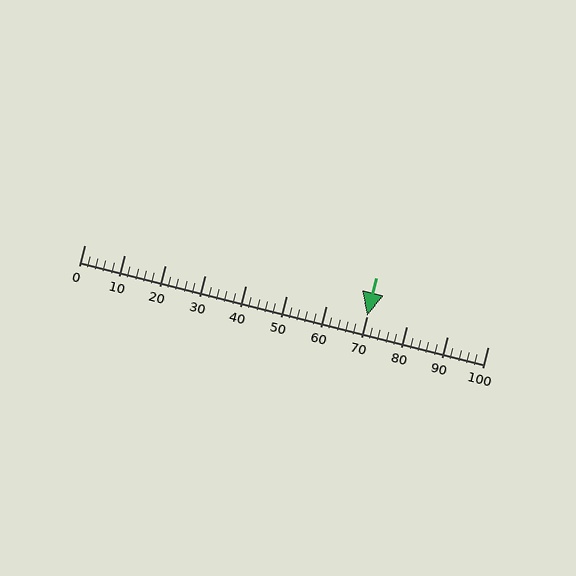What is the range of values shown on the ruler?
The ruler shows values from 0 to 100.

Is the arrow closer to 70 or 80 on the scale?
The arrow is closer to 70.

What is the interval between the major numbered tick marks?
The major tick marks are spaced 10 units apart.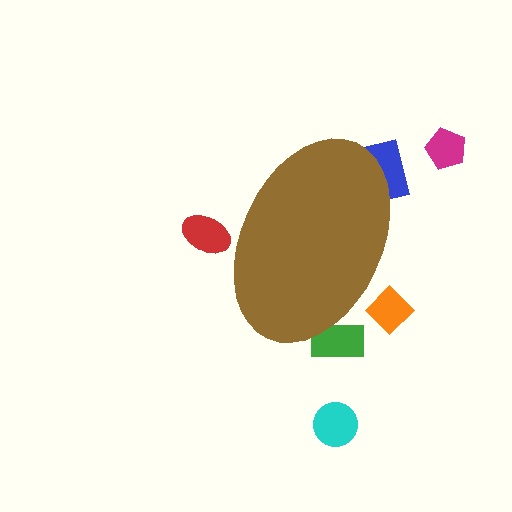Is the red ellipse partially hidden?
Yes, the red ellipse is partially hidden behind the brown ellipse.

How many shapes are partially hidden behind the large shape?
4 shapes are partially hidden.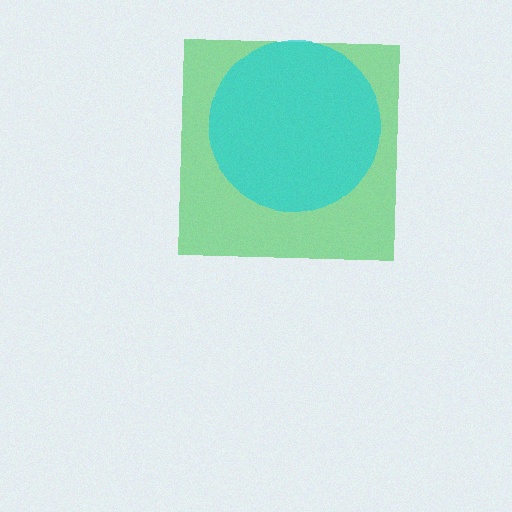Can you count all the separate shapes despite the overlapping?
Yes, there are 2 separate shapes.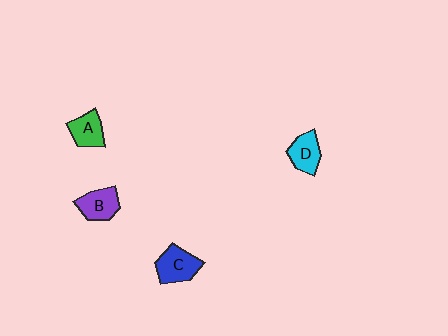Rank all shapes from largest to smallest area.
From largest to smallest: C (blue), B (purple), D (cyan), A (green).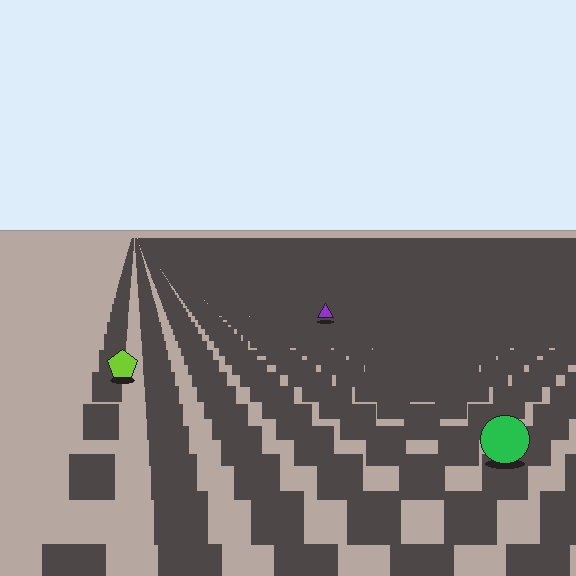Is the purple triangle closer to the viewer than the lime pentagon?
No. The lime pentagon is closer — you can tell from the texture gradient: the ground texture is coarser near it.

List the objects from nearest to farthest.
From nearest to farthest: the green circle, the lime pentagon, the purple triangle.